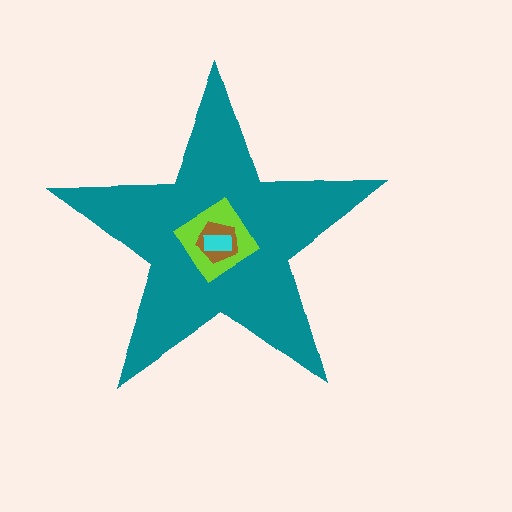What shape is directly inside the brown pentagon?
The cyan rectangle.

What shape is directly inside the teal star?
The lime diamond.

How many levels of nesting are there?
4.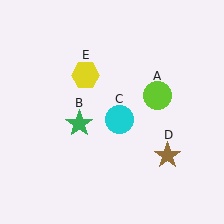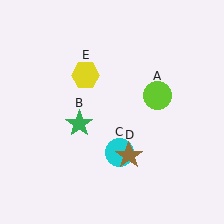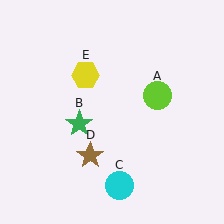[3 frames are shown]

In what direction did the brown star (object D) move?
The brown star (object D) moved left.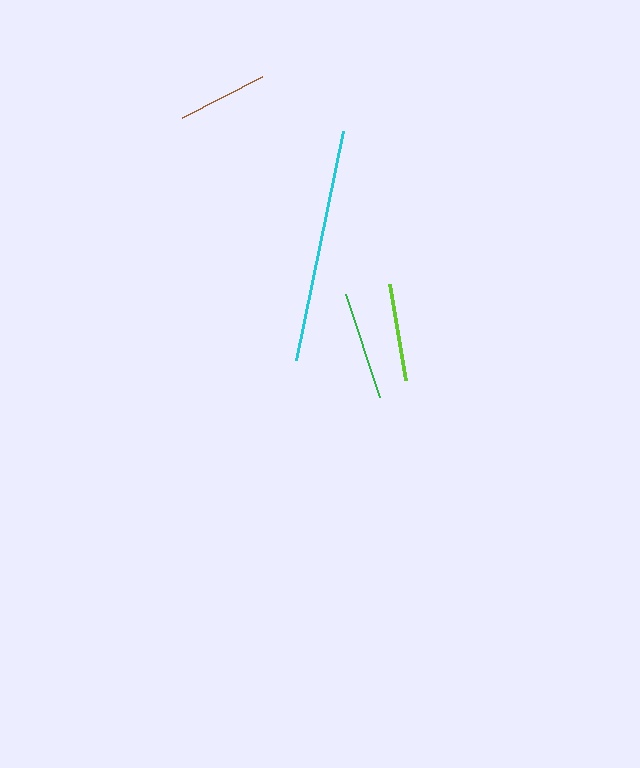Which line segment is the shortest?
The brown line is the shortest at approximately 90 pixels.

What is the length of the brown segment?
The brown segment is approximately 90 pixels long.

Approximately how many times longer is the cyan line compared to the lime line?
The cyan line is approximately 2.4 times the length of the lime line.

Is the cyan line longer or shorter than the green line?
The cyan line is longer than the green line.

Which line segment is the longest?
The cyan line is the longest at approximately 234 pixels.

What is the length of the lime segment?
The lime segment is approximately 98 pixels long.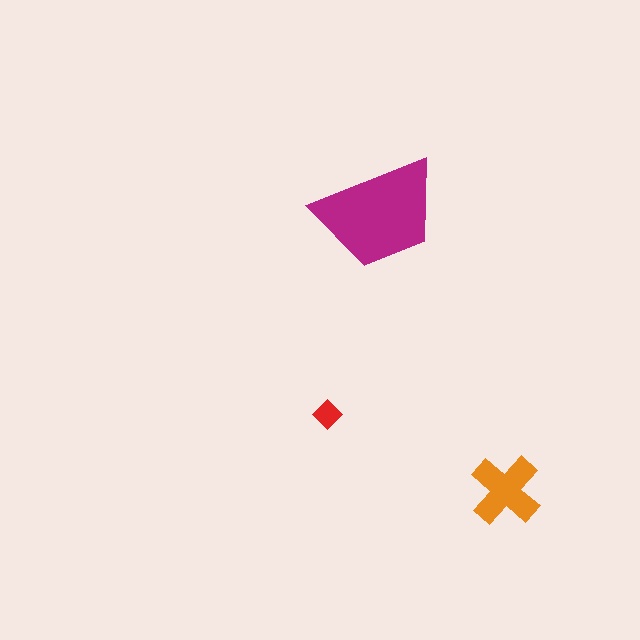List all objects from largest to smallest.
The magenta trapezoid, the orange cross, the red diamond.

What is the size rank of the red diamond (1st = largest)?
3rd.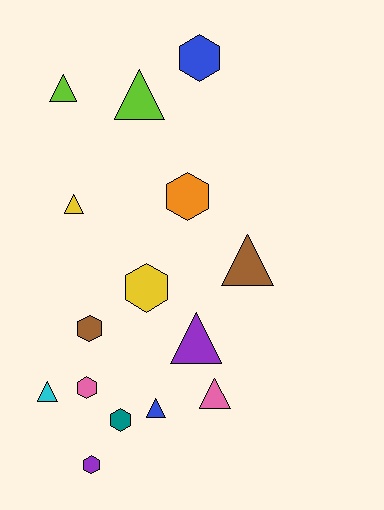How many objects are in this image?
There are 15 objects.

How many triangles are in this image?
There are 8 triangles.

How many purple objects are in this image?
There are 2 purple objects.